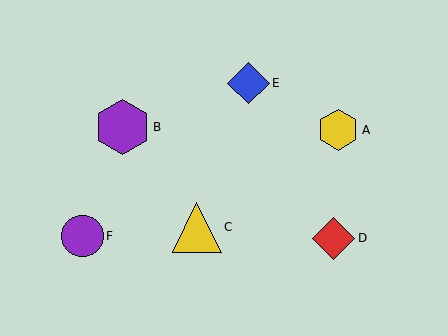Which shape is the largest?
The purple hexagon (labeled B) is the largest.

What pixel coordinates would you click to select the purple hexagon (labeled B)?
Click at (123, 127) to select the purple hexagon B.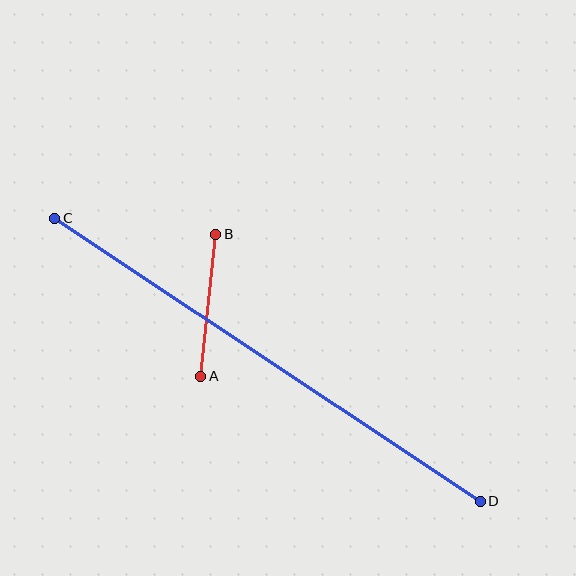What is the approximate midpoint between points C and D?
The midpoint is at approximately (268, 360) pixels.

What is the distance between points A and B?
The distance is approximately 143 pixels.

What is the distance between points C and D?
The distance is approximately 511 pixels.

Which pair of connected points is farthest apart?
Points C and D are farthest apart.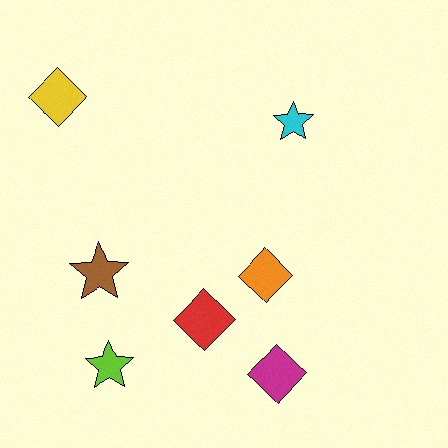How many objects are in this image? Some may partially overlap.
There are 7 objects.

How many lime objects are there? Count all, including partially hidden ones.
There is 1 lime object.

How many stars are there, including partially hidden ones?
There are 3 stars.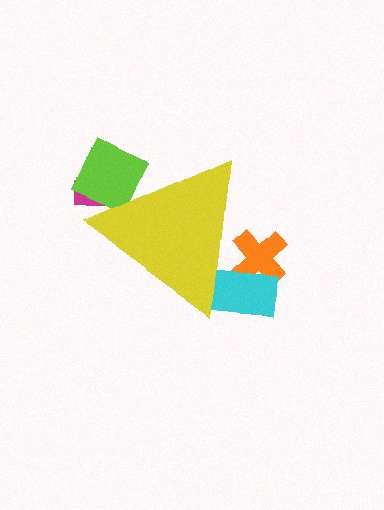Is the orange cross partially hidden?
Yes, the orange cross is partially hidden behind the yellow triangle.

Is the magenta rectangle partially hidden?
Yes, the magenta rectangle is partially hidden behind the yellow triangle.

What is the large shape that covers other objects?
A yellow triangle.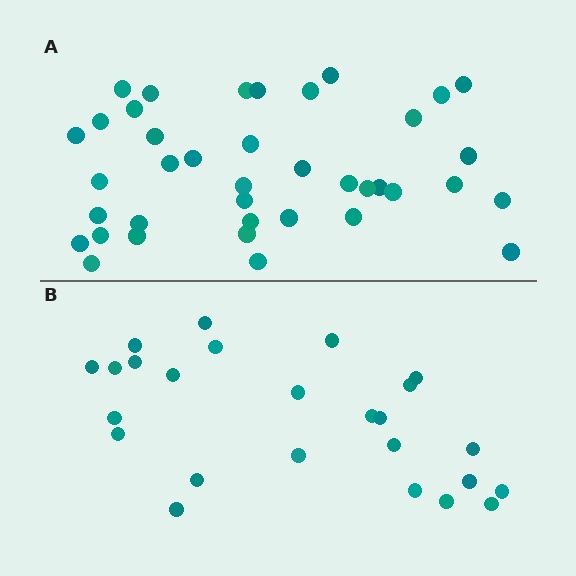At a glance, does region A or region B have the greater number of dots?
Region A (the top region) has more dots.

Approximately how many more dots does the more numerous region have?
Region A has approximately 15 more dots than region B.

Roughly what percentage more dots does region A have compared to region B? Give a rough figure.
About 55% more.